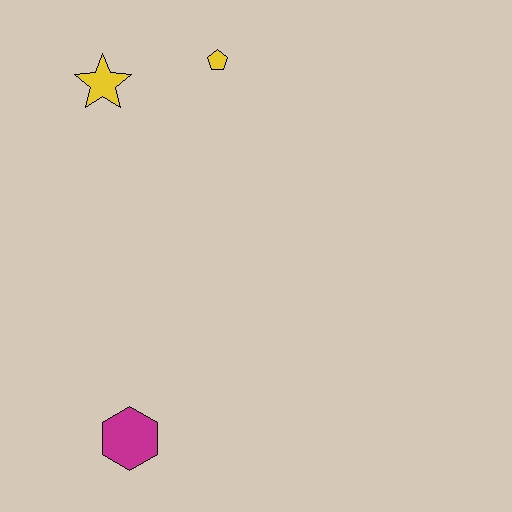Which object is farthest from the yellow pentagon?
The magenta hexagon is farthest from the yellow pentagon.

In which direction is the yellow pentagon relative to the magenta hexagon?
The yellow pentagon is above the magenta hexagon.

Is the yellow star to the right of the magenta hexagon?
No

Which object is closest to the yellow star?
The yellow pentagon is closest to the yellow star.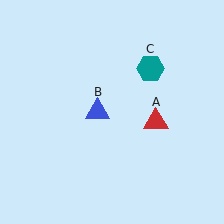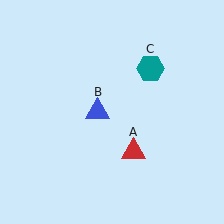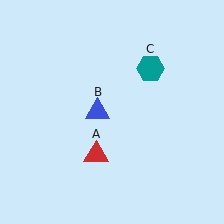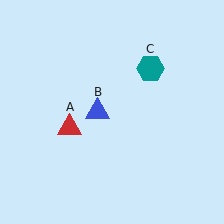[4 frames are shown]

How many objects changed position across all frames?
1 object changed position: red triangle (object A).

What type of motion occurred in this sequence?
The red triangle (object A) rotated clockwise around the center of the scene.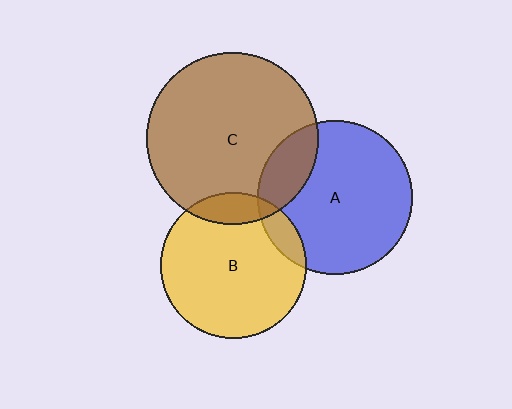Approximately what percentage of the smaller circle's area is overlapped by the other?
Approximately 20%.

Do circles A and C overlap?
Yes.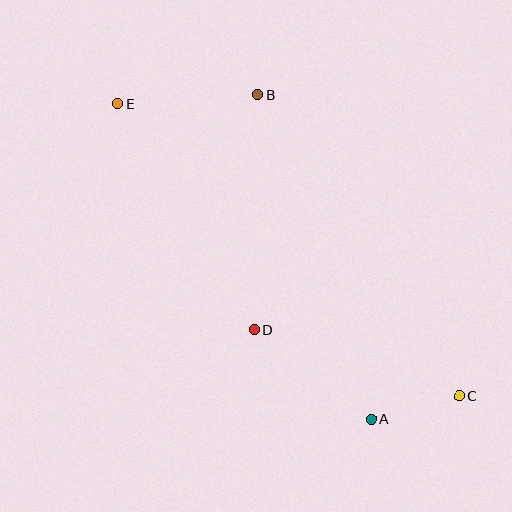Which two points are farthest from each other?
Points C and E are farthest from each other.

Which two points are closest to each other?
Points A and C are closest to each other.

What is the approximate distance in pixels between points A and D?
The distance between A and D is approximately 148 pixels.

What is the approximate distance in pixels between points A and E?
The distance between A and E is approximately 405 pixels.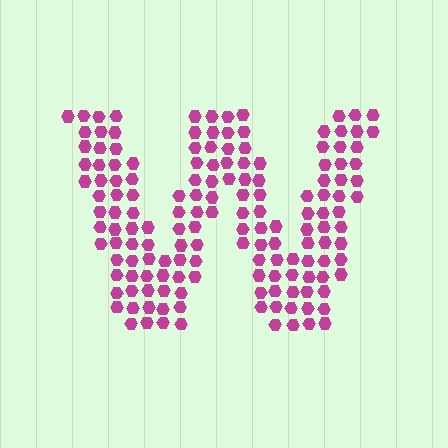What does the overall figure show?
The overall figure shows the letter W.